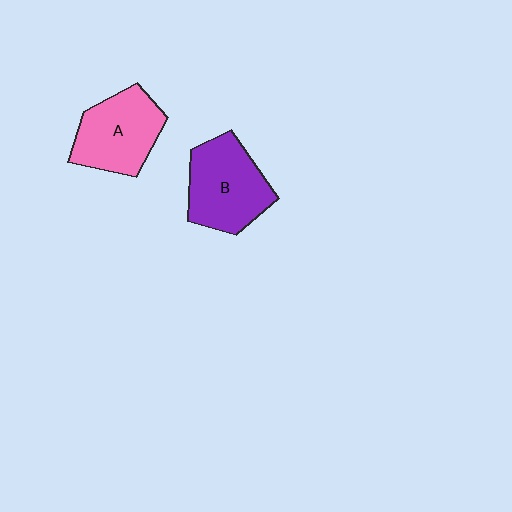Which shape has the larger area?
Shape B (purple).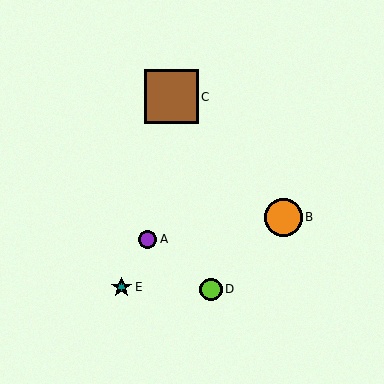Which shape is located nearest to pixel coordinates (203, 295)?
The lime circle (labeled D) at (211, 289) is nearest to that location.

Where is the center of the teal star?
The center of the teal star is at (122, 287).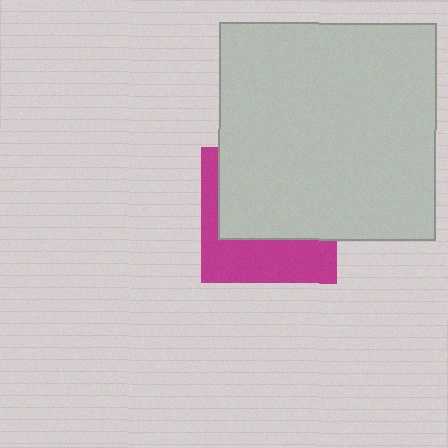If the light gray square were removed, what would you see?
You would see the complete magenta square.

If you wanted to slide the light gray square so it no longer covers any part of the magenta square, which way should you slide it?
Slide it up — that is the most direct way to separate the two shapes.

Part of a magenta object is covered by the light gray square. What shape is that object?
It is a square.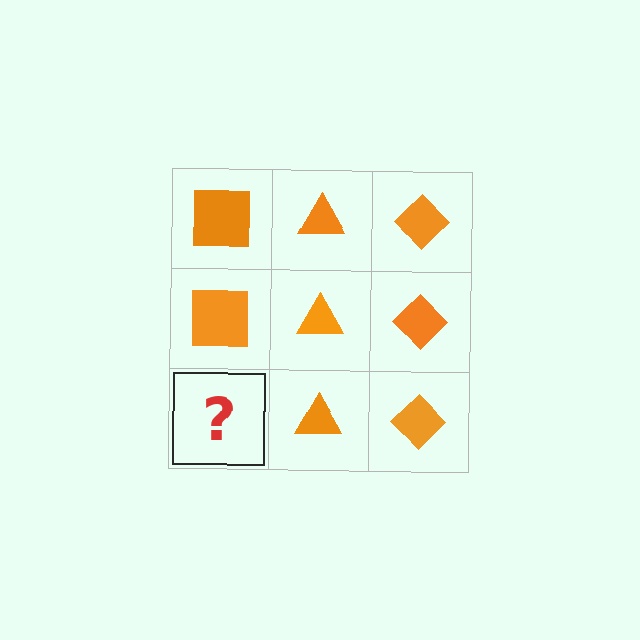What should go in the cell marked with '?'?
The missing cell should contain an orange square.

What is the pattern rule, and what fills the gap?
The rule is that each column has a consistent shape. The gap should be filled with an orange square.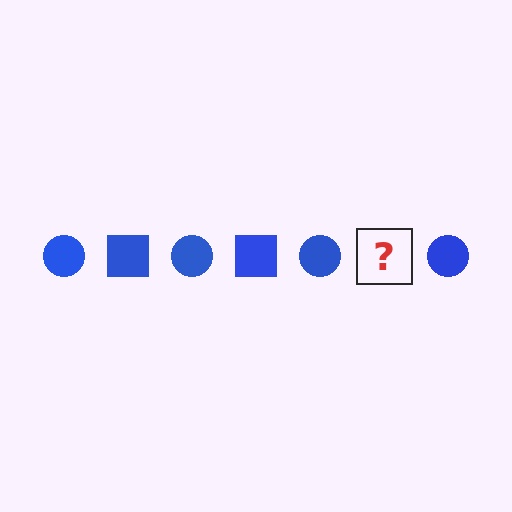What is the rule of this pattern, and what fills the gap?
The rule is that the pattern cycles through circle, square shapes in blue. The gap should be filled with a blue square.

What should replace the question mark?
The question mark should be replaced with a blue square.